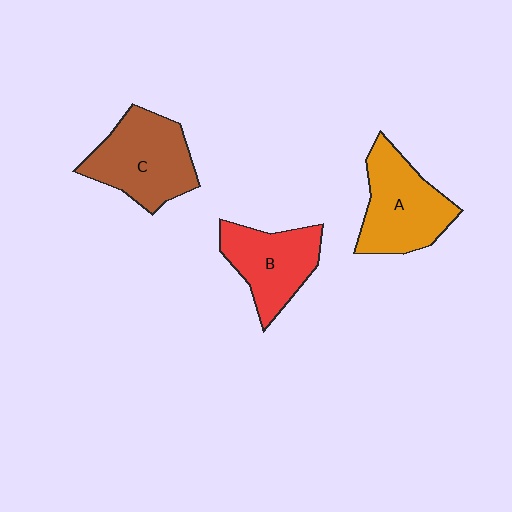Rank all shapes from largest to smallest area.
From largest to smallest: C (brown), A (orange), B (red).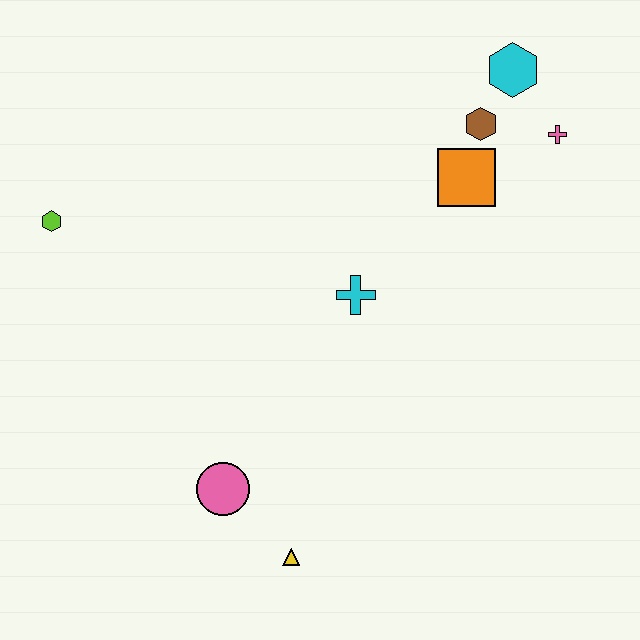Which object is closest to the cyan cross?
The orange square is closest to the cyan cross.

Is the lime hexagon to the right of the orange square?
No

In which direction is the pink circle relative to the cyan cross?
The pink circle is below the cyan cross.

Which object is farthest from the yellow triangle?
The cyan hexagon is farthest from the yellow triangle.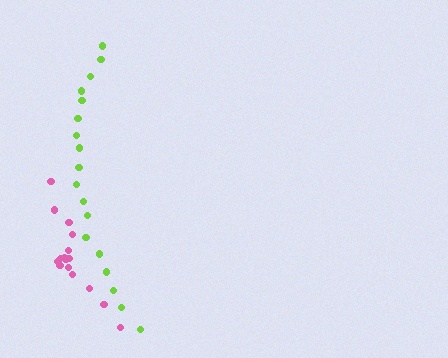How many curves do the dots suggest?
There are 2 distinct paths.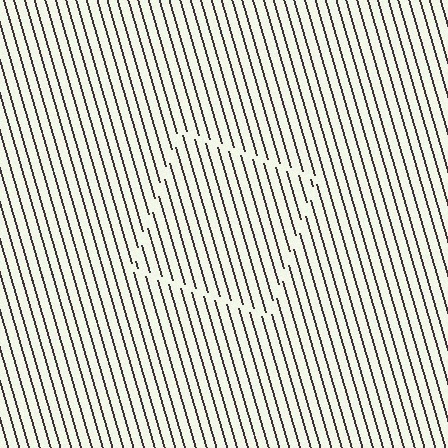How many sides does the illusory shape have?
4 sides — the line-ends trace a square.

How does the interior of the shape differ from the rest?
The interior of the shape contains the same grating, shifted by half a period — the contour is defined by the phase discontinuity where line-ends from the inner and outer gratings abut.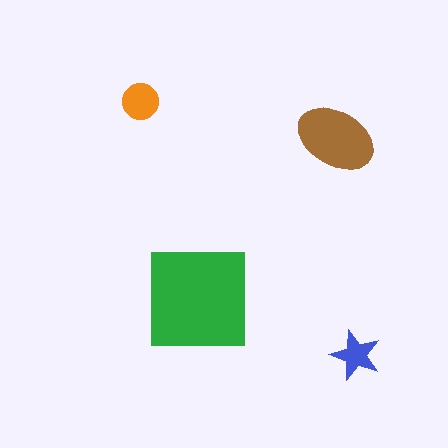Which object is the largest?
The green square.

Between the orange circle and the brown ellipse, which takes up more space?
The brown ellipse.